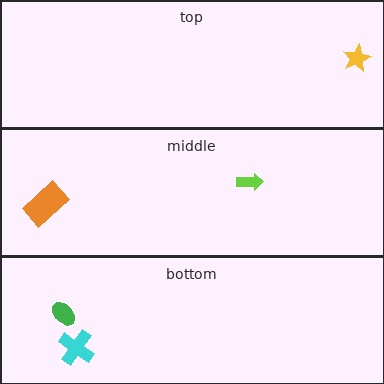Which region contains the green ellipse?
The bottom region.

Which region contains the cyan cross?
The bottom region.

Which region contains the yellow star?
The top region.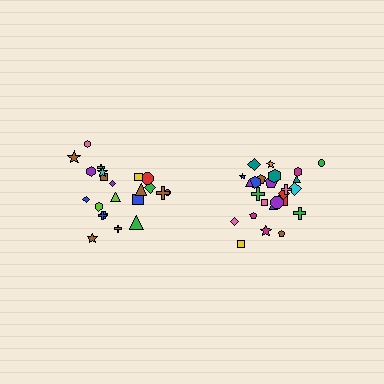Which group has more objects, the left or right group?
The right group.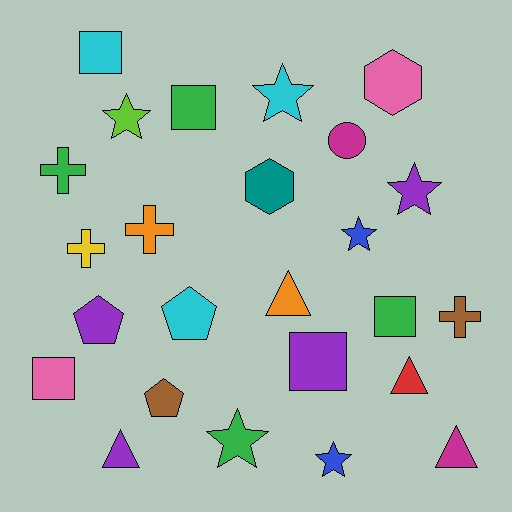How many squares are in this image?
There are 5 squares.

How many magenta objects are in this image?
There are 2 magenta objects.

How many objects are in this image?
There are 25 objects.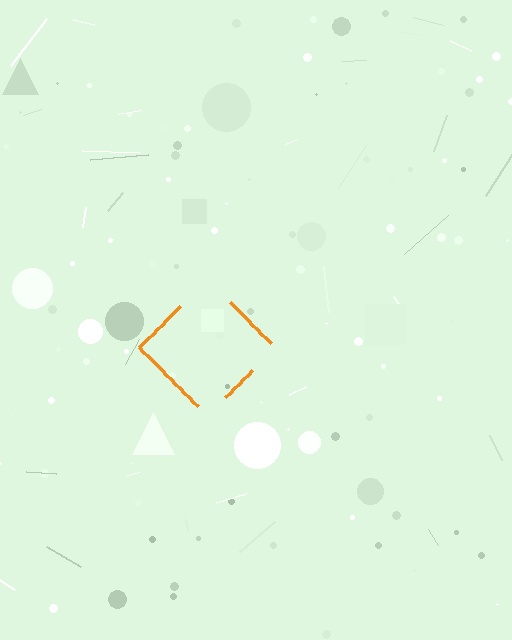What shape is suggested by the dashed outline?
The dashed outline suggests a diamond.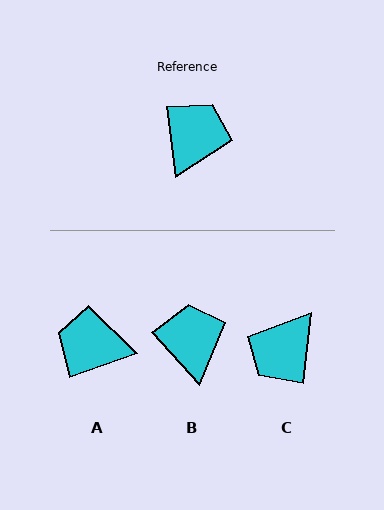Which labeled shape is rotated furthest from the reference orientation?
C, about 167 degrees away.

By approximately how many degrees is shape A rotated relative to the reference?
Approximately 102 degrees counter-clockwise.